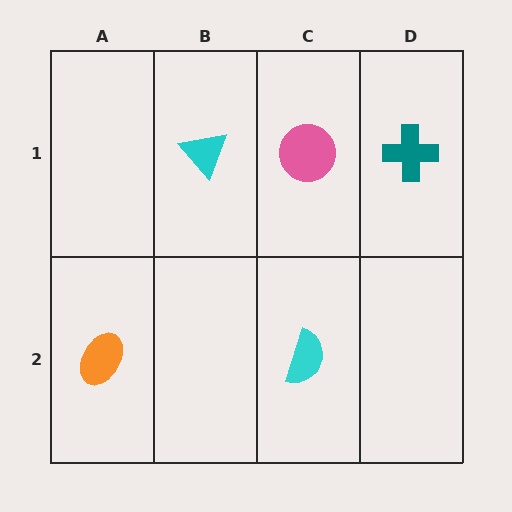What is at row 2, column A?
An orange ellipse.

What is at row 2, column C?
A cyan semicircle.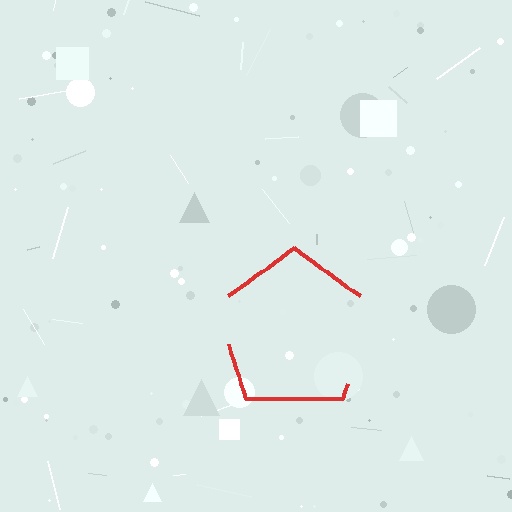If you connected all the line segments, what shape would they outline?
They would outline a pentagon.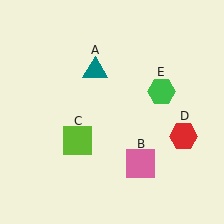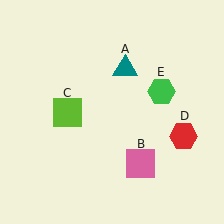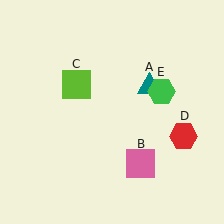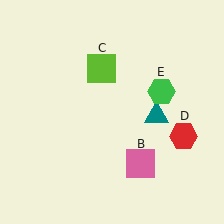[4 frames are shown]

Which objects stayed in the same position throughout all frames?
Pink square (object B) and red hexagon (object D) and green hexagon (object E) remained stationary.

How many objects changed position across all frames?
2 objects changed position: teal triangle (object A), lime square (object C).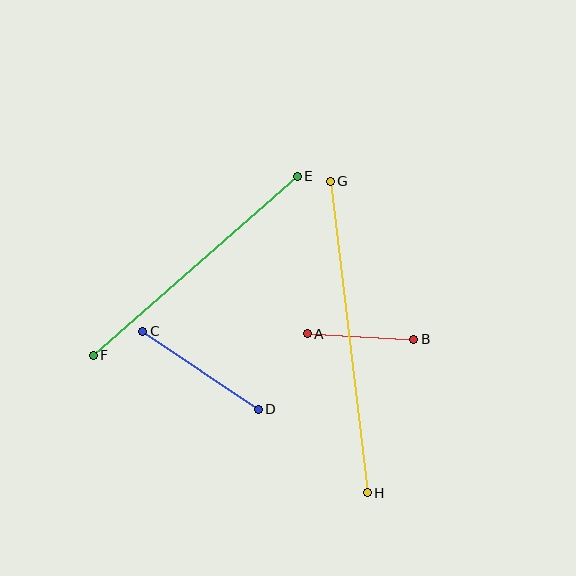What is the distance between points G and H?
The distance is approximately 314 pixels.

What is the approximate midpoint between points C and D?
The midpoint is at approximately (200, 370) pixels.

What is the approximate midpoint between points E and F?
The midpoint is at approximately (195, 266) pixels.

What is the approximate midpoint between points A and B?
The midpoint is at approximately (361, 336) pixels.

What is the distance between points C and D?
The distance is approximately 139 pixels.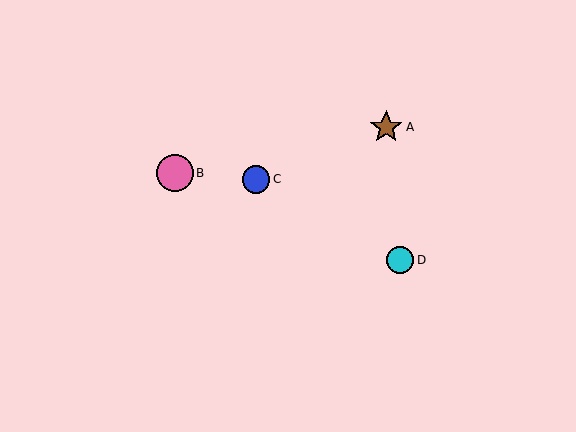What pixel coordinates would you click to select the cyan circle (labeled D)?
Click at (400, 260) to select the cyan circle D.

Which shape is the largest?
The pink circle (labeled B) is the largest.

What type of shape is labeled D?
Shape D is a cyan circle.